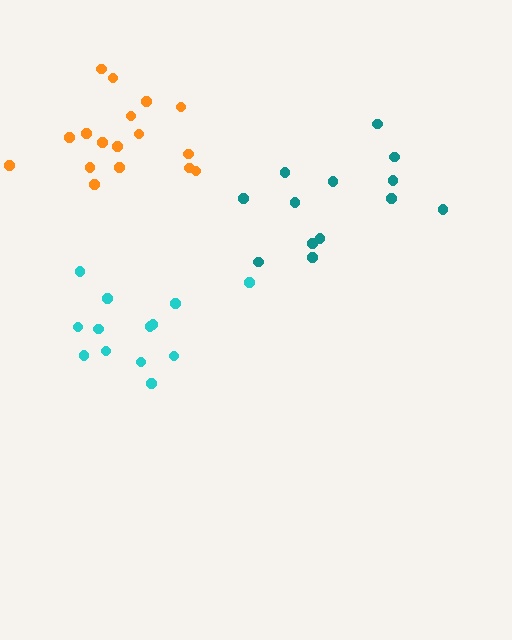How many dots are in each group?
Group 1: 13 dots, Group 2: 17 dots, Group 3: 13 dots (43 total).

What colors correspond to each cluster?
The clusters are colored: cyan, orange, teal.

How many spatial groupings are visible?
There are 3 spatial groupings.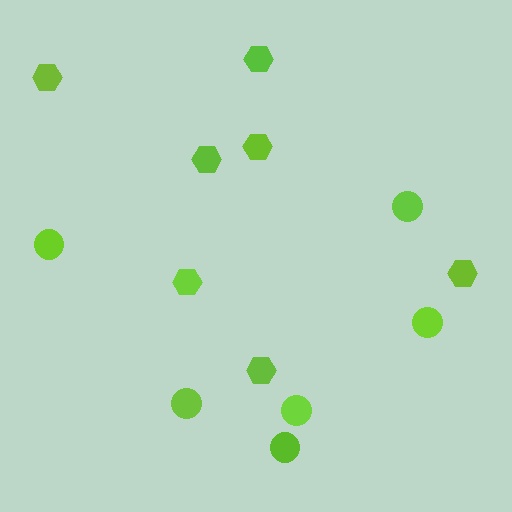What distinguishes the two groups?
There are 2 groups: one group of hexagons (7) and one group of circles (6).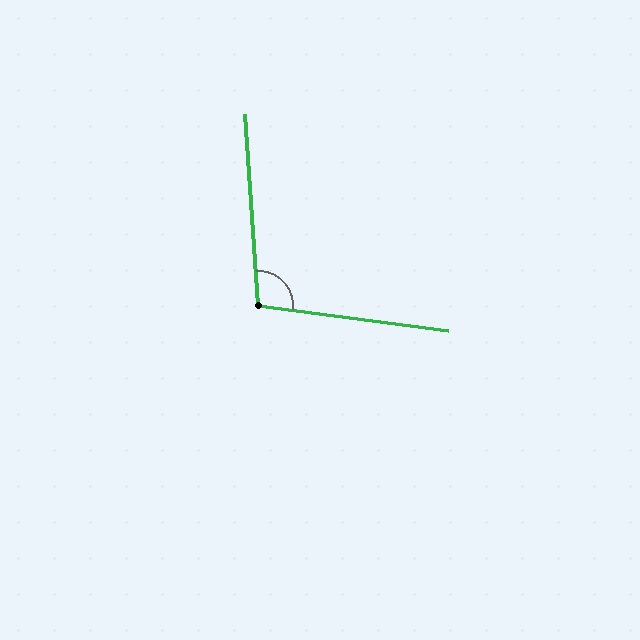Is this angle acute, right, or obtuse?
It is obtuse.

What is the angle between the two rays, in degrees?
Approximately 101 degrees.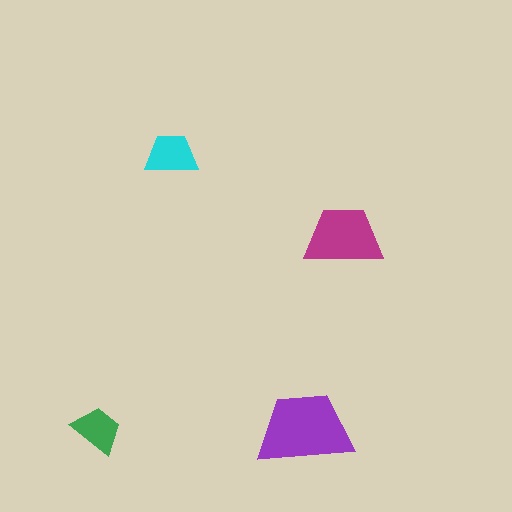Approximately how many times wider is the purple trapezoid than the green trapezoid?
About 2 times wider.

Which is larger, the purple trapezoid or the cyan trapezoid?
The purple one.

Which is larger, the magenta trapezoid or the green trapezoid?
The magenta one.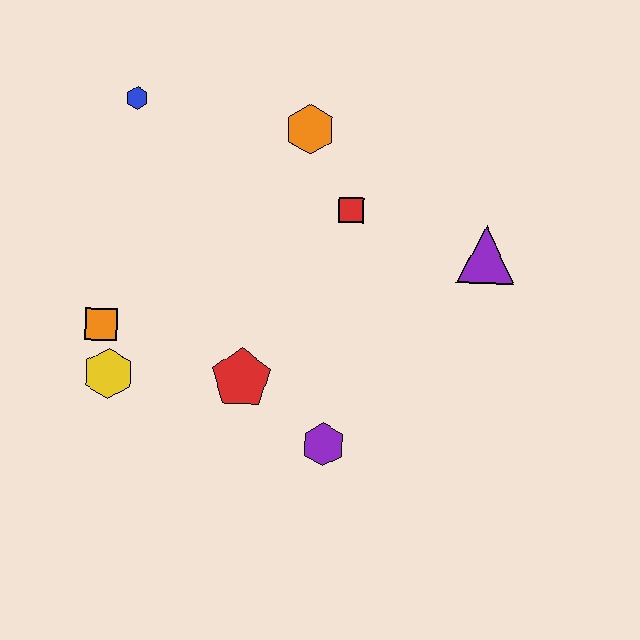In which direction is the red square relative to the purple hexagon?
The red square is above the purple hexagon.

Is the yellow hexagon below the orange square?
Yes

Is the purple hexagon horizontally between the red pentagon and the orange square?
No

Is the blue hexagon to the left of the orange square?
No